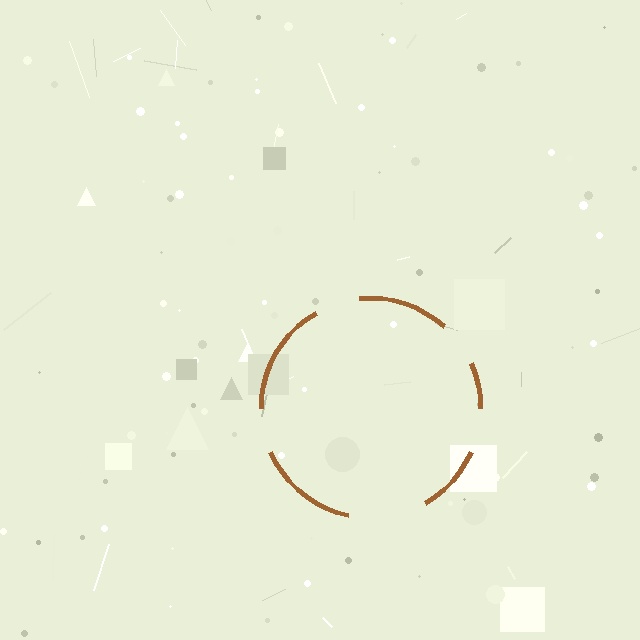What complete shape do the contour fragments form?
The contour fragments form a circle.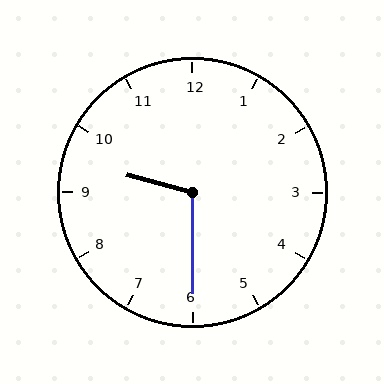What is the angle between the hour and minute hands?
Approximately 105 degrees.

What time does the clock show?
9:30.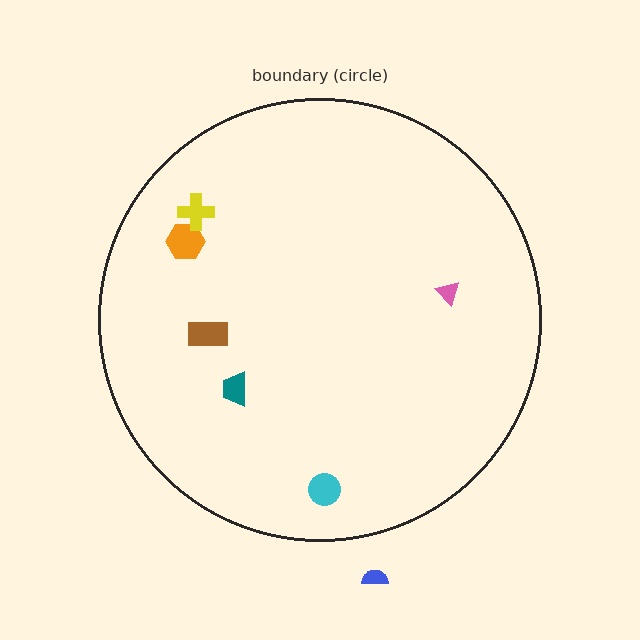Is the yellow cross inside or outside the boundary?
Inside.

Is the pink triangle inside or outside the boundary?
Inside.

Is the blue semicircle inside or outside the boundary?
Outside.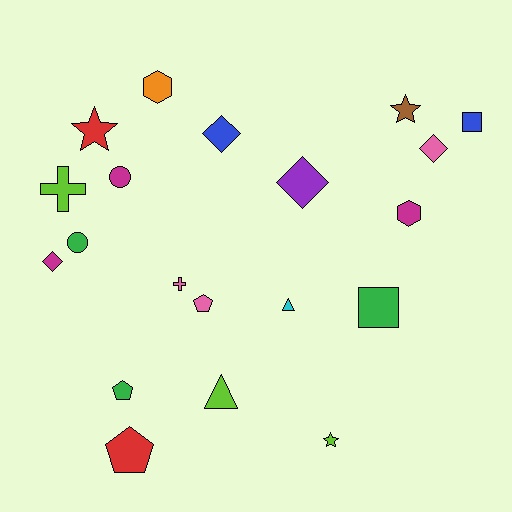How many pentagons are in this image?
There are 3 pentagons.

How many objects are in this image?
There are 20 objects.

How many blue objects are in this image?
There are 2 blue objects.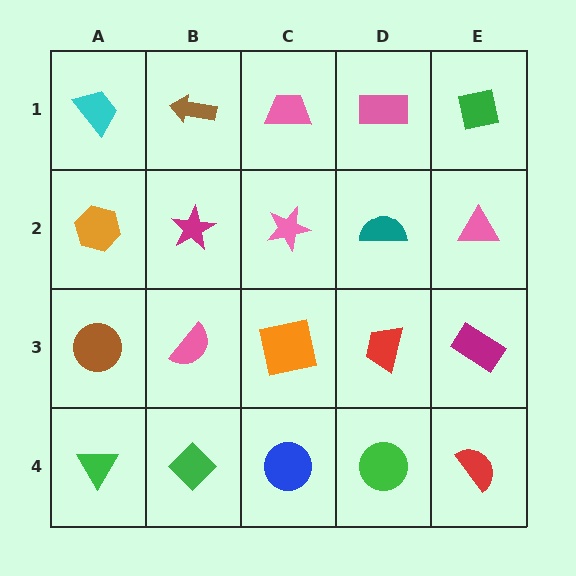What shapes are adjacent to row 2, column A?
A cyan trapezoid (row 1, column A), a brown circle (row 3, column A), a magenta star (row 2, column B).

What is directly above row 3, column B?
A magenta star.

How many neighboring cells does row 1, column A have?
2.